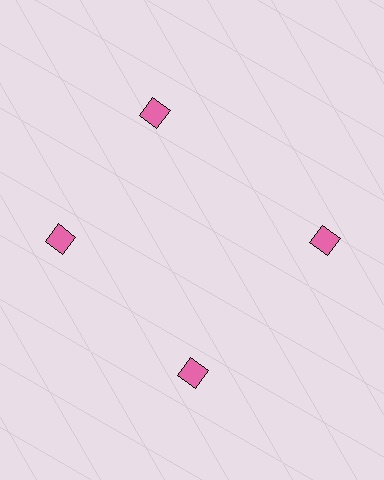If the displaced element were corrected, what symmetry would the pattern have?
It would have 4-fold rotational symmetry — the pattern would map onto itself every 90 degrees.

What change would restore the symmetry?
The symmetry would be restored by rotating it back into even spacing with its neighbors so that all 4 squares sit at equal angles and equal distance from the center.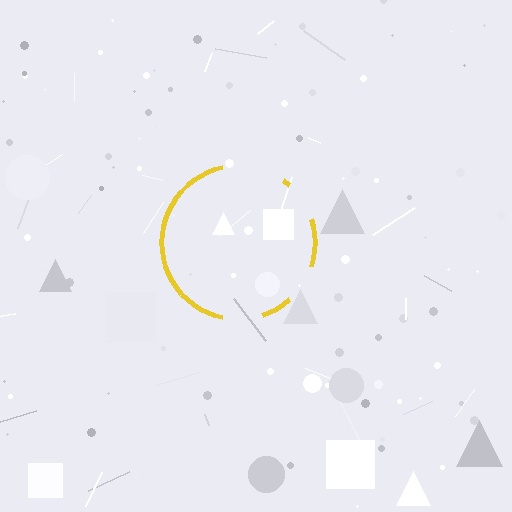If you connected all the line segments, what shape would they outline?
They would outline a circle.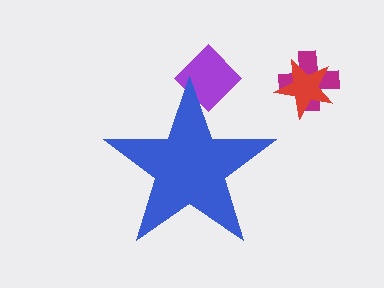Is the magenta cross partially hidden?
No, the magenta cross is fully visible.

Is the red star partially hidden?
No, the red star is fully visible.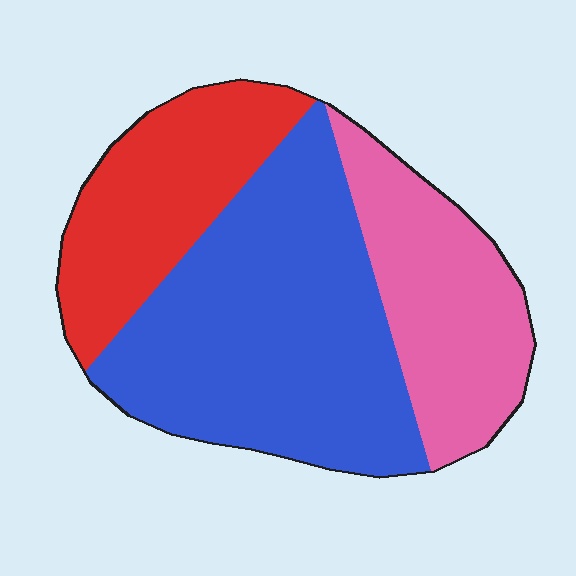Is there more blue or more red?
Blue.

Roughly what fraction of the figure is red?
Red takes up about one quarter (1/4) of the figure.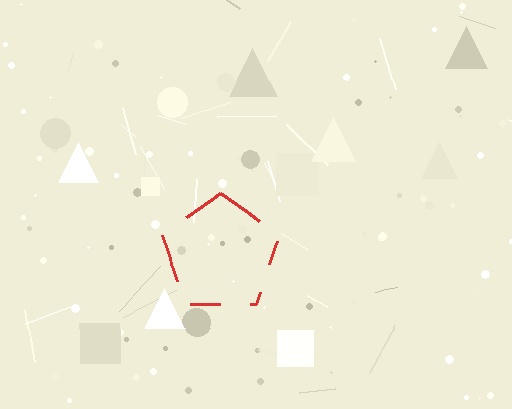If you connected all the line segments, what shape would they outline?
They would outline a pentagon.